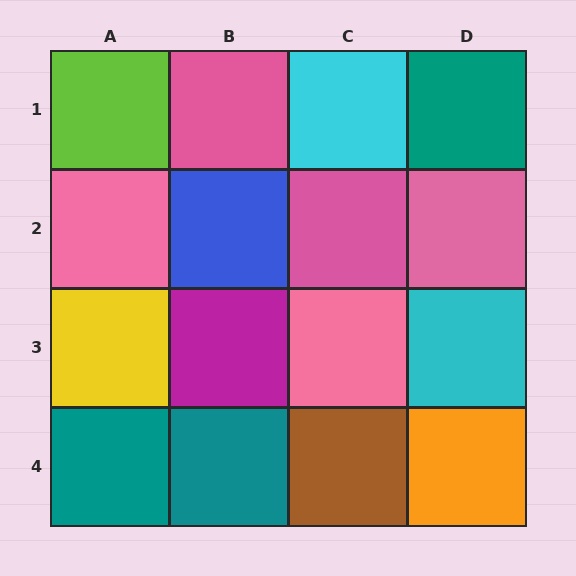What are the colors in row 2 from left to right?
Pink, blue, pink, pink.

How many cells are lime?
1 cell is lime.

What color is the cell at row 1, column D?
Teal.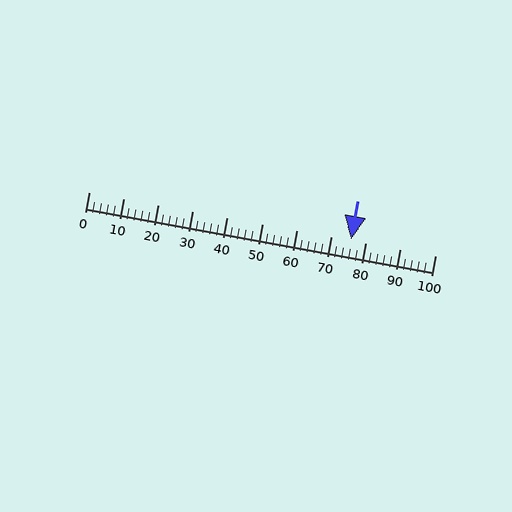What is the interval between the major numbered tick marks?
The major tick marks are spaced 10 units apart.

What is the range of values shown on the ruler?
The ruler shows values from 0 to 100.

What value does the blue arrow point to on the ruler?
The blue arrow points to approximately 76.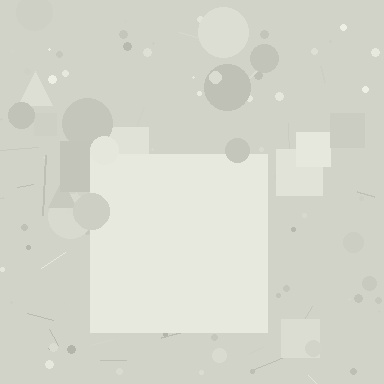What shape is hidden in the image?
A square is hidden in the image.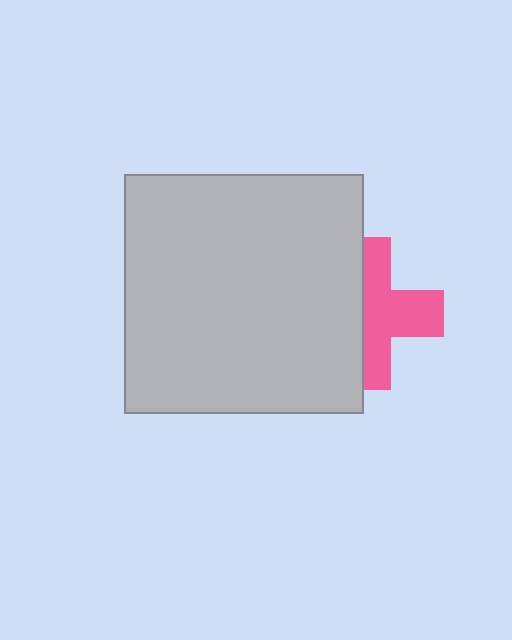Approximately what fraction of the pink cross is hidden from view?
Roughly 45% of the pink cross is hidden behind the light gray square.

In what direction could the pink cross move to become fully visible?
The pink cross could move right. That would shift it out from behind the light gray square entirely.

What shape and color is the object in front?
The object in front is a light gray square.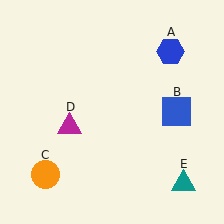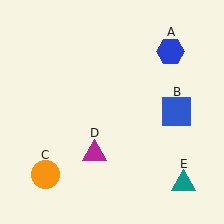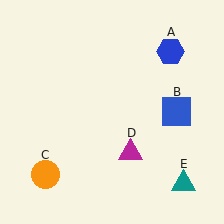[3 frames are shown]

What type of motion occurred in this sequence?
The magenta triangle (object D) rotated counterclockwise around the center of the scene.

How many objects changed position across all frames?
1 object changed position: magenta triangle (object D).